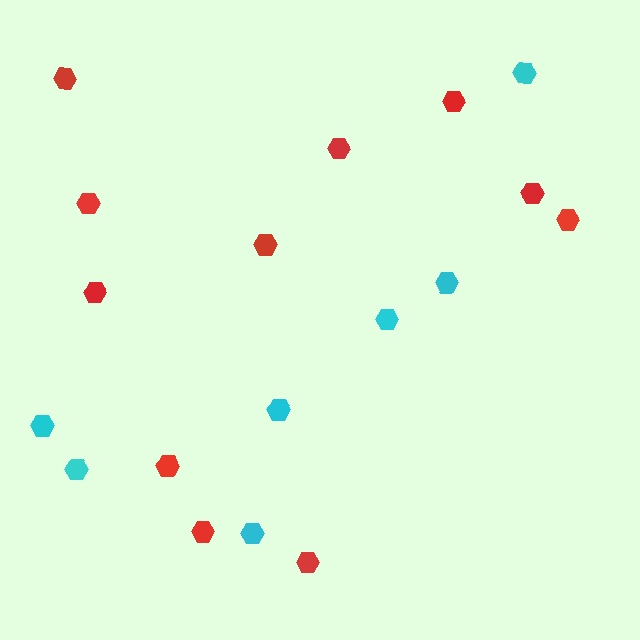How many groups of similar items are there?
There are 2 groups: one group of cyan hexagons (7) and one group of red hexagons (11).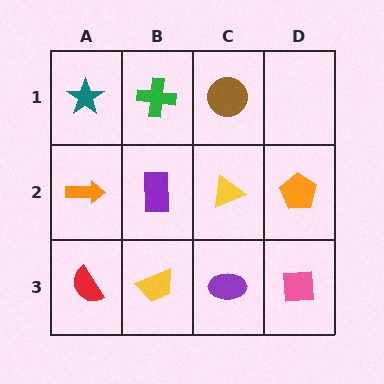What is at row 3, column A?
A red semicircle.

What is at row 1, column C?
A brown circle.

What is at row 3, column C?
A purple ellipse.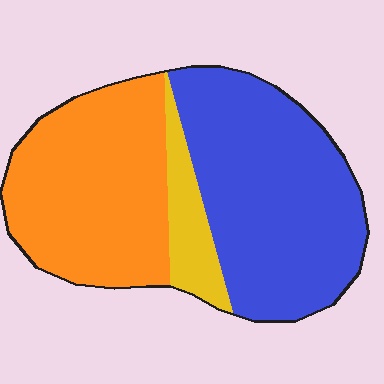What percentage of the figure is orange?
Orange covers roughly 40% of the figure.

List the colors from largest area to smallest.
From largest to smallest: blue, orange, yellow.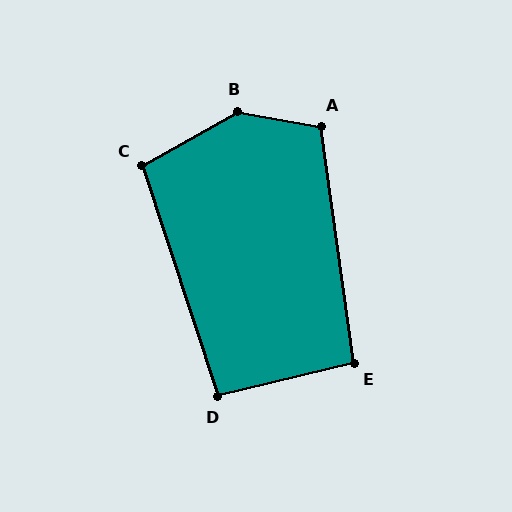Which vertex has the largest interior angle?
B, at approximately 141 degrees.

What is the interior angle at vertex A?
Approximately 107 degrees (obtuse).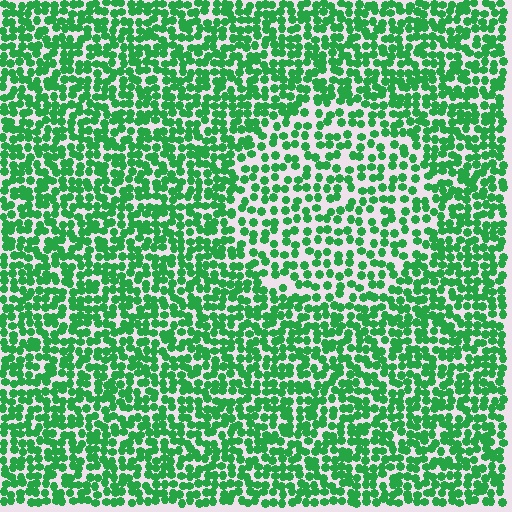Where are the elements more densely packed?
The elements are more densely packed outside the circle boundary.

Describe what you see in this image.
The image contains small green elements arranged at two different densities. A circle-shaped region is visible where the elements are less densely packed than the surrounding area.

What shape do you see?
I see a circle.